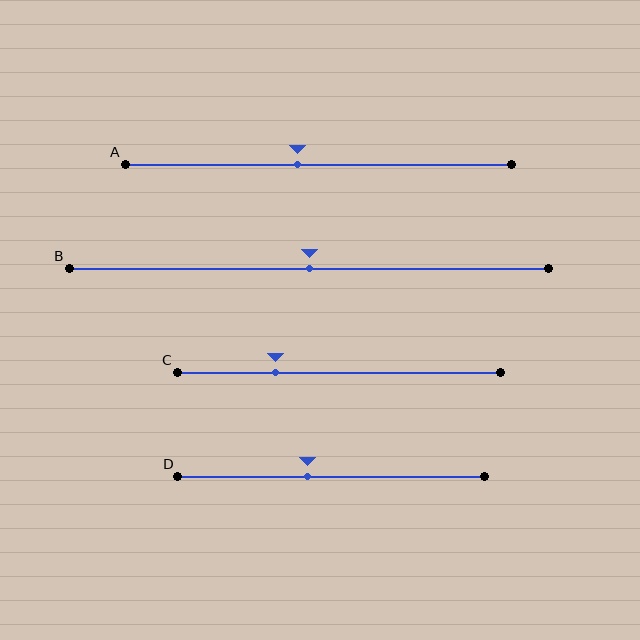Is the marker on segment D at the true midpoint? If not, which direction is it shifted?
No, the marker on segment D is shifted to the left by about 8% of the segment length.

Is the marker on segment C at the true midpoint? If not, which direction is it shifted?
No, the marker on segment C is shifted to the left by about 19% of the segment length.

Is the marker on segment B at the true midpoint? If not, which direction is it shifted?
Yes, the marker on segment B is at the true midpoint.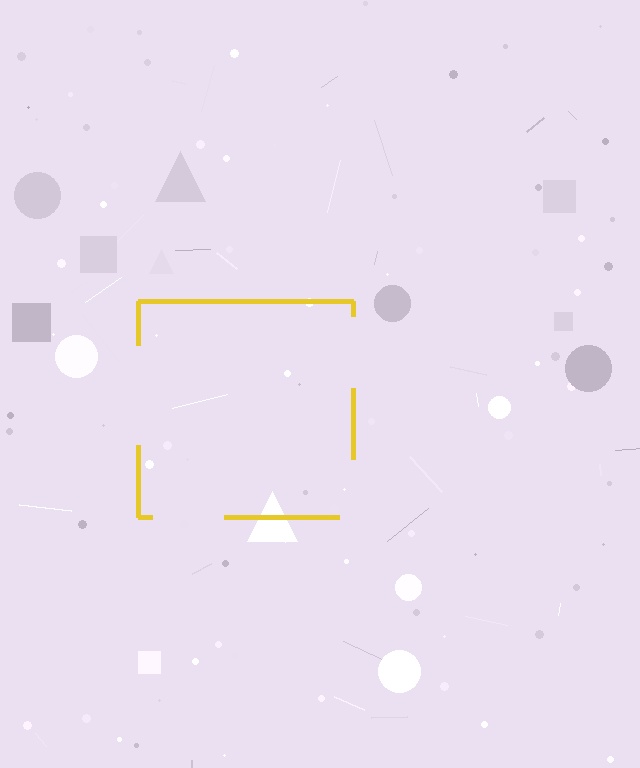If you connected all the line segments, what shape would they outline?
They would outline a square.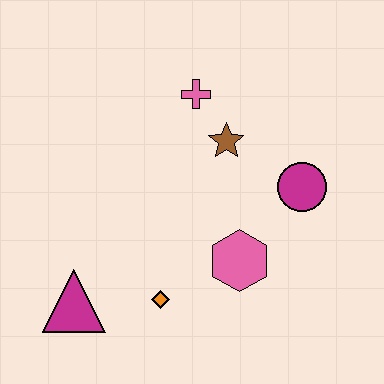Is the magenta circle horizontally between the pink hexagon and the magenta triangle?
No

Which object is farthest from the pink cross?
The magenta triangle is farthest from the pink cross.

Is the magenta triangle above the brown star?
No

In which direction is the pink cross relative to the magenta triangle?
The pink cross is above the magenta triangle.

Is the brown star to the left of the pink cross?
No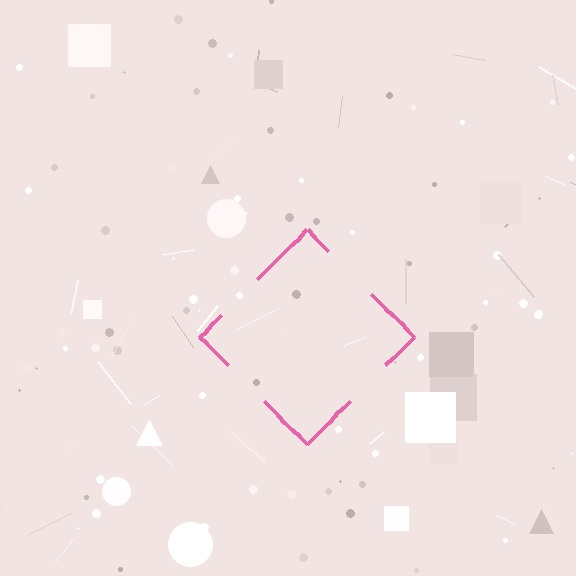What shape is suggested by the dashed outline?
The dashed outline suggests a diamond.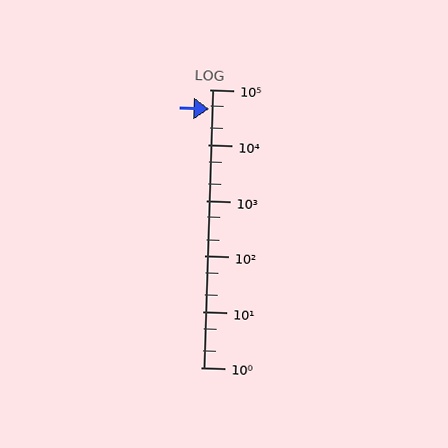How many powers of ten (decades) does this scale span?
The scale spans 5 decades, from 1 to 100000.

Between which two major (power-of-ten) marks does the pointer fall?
The pointer is between 10000 and 100000.